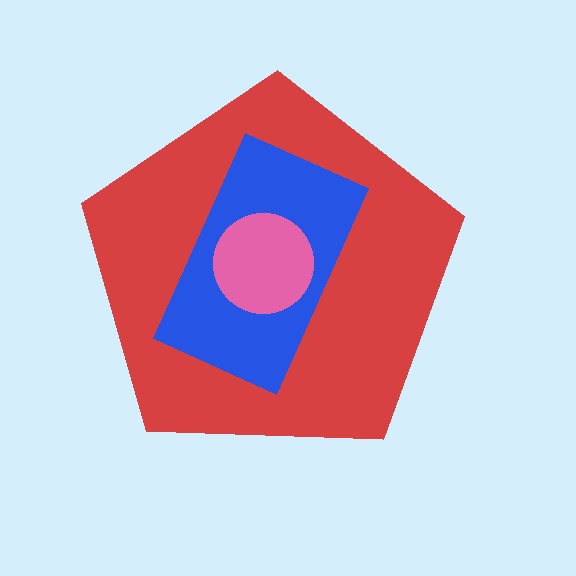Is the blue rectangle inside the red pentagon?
Yes.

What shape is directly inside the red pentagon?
The blue rectangle.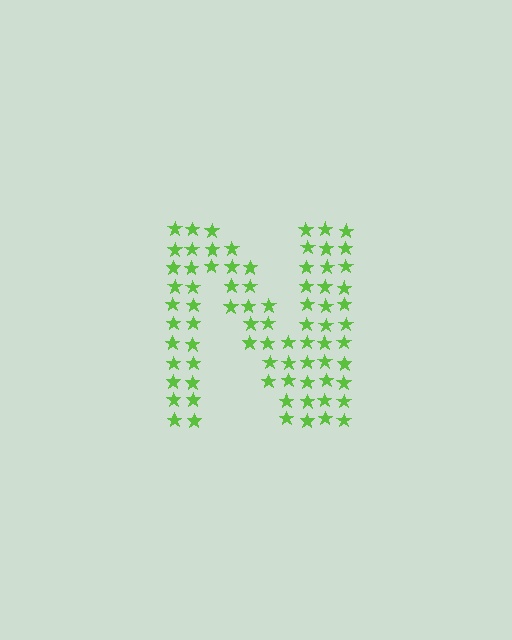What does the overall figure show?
The overall figure shows the letter N.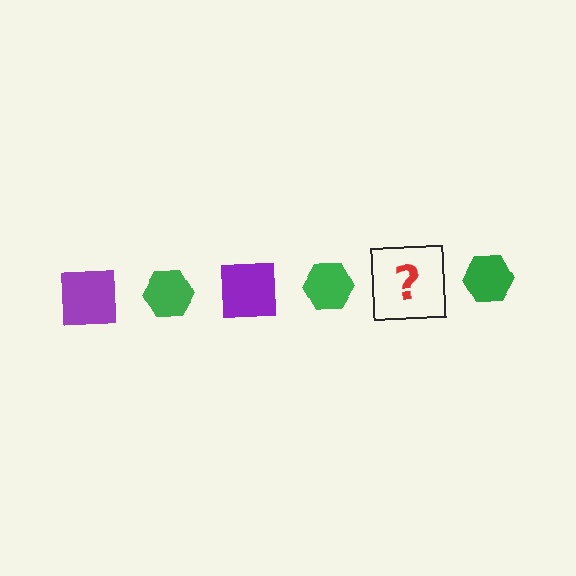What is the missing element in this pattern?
The missing element is a purple square.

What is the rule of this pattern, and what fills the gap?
The rule is that the pattern alternates between purple square and green hexagon. The gap should be filled with a purple square.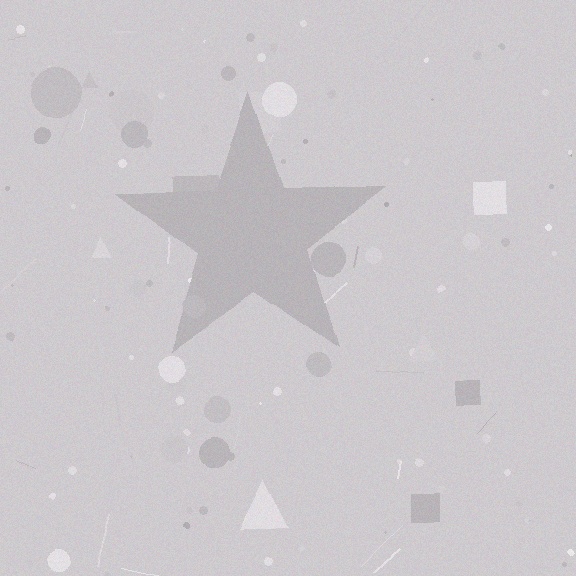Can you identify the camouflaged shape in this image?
The camouflaged shape is a star.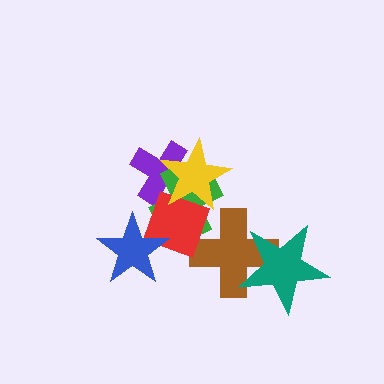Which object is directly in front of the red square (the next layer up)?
The yellow star is directly in front of the red square.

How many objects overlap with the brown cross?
2 objects overlap with the brown cross.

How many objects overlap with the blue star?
1 object overlaps with the blue star.